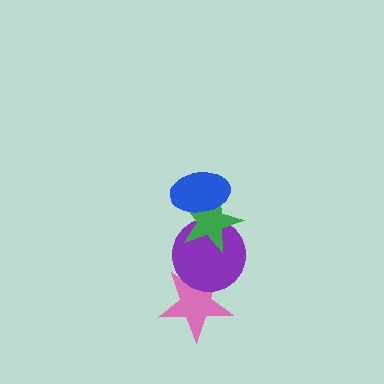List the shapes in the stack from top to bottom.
From top to bottom: the blue ellipse, the green star, the purple circle, the pink star.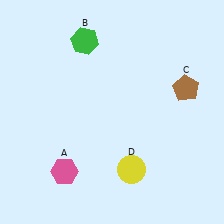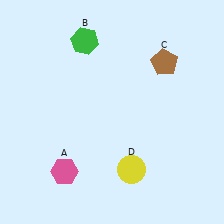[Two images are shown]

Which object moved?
The brown pentagon (C) moved up.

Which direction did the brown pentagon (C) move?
The brown pentagon (C) moved up.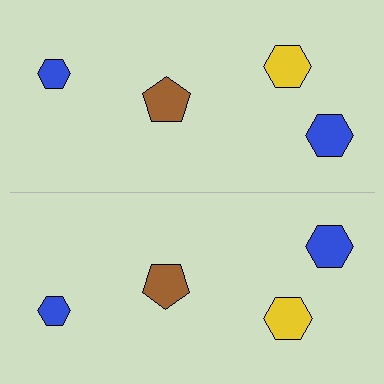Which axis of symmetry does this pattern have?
The pattern has a horizontal axis of symmetry running through the center of the image.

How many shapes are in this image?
There are 8 shapes in this image.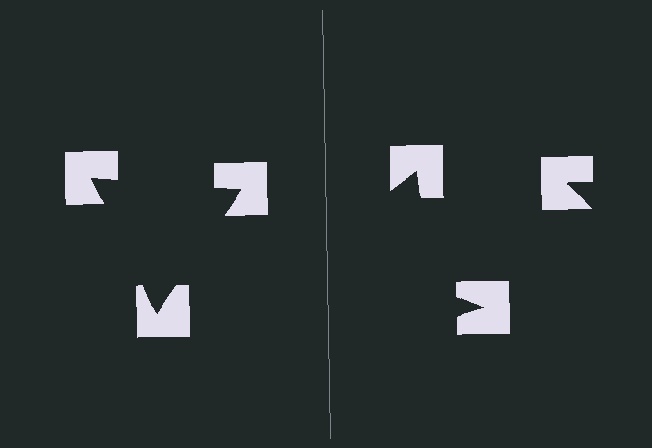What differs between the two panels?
The notched squares are positioned identically on both sides; only the wedge orientations differ. On the left they align to a triangle; on the right they are misaligned.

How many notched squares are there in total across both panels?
6 — 3 on each side.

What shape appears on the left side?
An illusory triangle.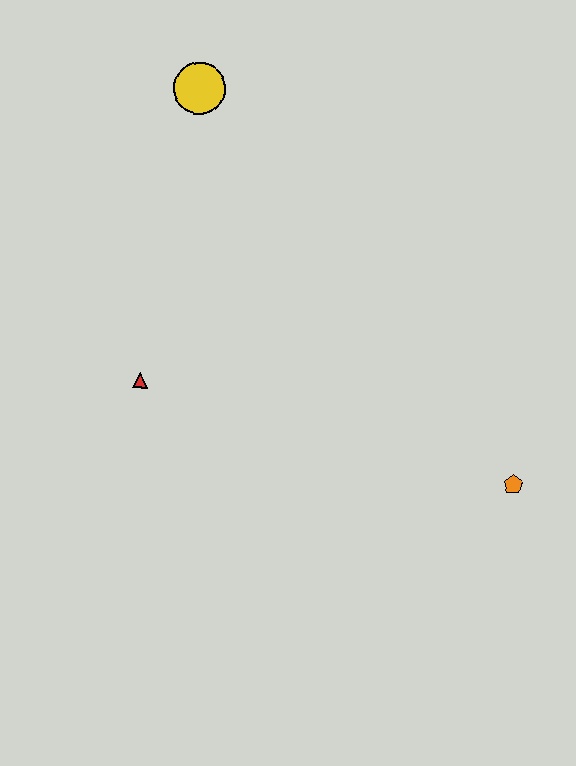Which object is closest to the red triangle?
The yellow circle is closest to the red triangle.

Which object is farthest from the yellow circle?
The orange pentagon is farthest from the yellow circle.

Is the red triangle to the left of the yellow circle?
Yes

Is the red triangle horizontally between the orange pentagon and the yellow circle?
No